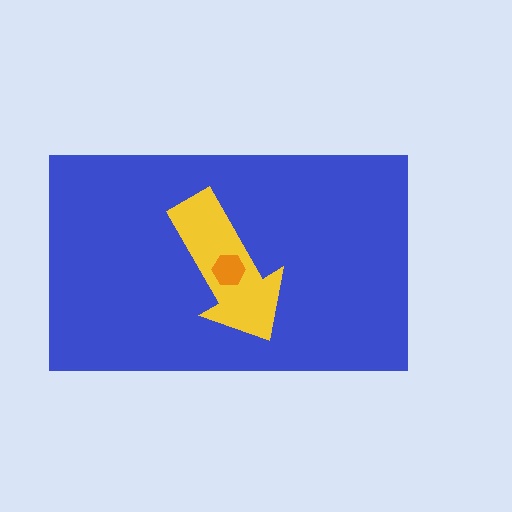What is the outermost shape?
The blue rectangle.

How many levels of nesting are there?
3.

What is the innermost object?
The orange hexagon.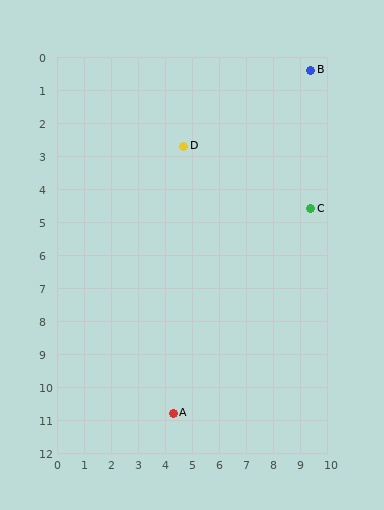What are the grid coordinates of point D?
Point D is at approximately (4.7, 2.7).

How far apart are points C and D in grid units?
Points C and D are about 5.1 grid units apart.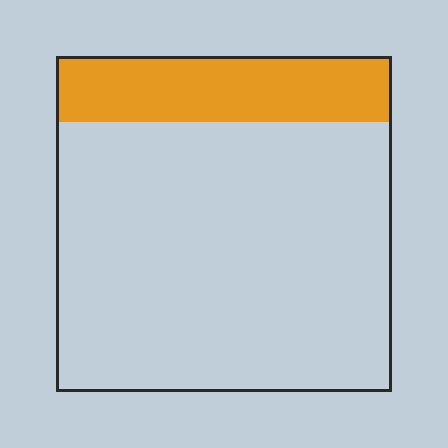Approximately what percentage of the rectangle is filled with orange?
Approximately 20%.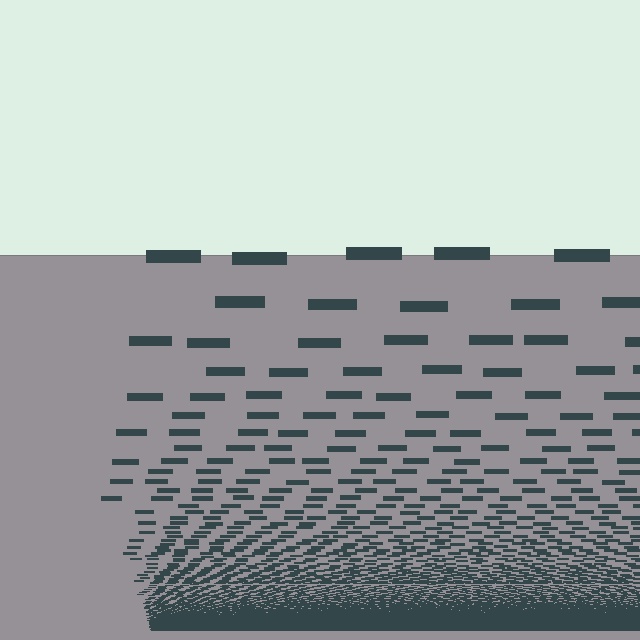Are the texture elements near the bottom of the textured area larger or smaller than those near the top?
Smaller. The gradient is inverted — elements near the bottom are smaller and denser.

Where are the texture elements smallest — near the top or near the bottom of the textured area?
Near the bottom.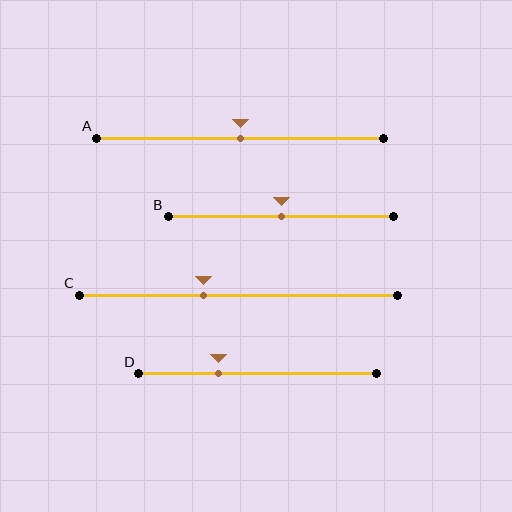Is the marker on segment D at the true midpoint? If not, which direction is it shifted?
No, the marker on segment D is shifted to the left by about 16% of the segment length.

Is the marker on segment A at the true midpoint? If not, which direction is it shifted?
Yes, the marker on segment A is at the true midpoint.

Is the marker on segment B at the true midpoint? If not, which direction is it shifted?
Yes, the marker on segment B is at the true midpoint.